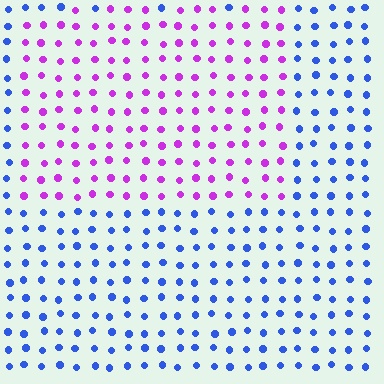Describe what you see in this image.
The image is filled with small blue elements in a uniform arrangement. A rectangle-shaped region is visible where the elements are tinted to a slightly different hue, forming a subtle color boundary.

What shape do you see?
I see a rectangle.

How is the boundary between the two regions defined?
The boundary is defined purely by a slight shift in hue (about 67 degrees). Spacing, size, and orientation are identical on both sides.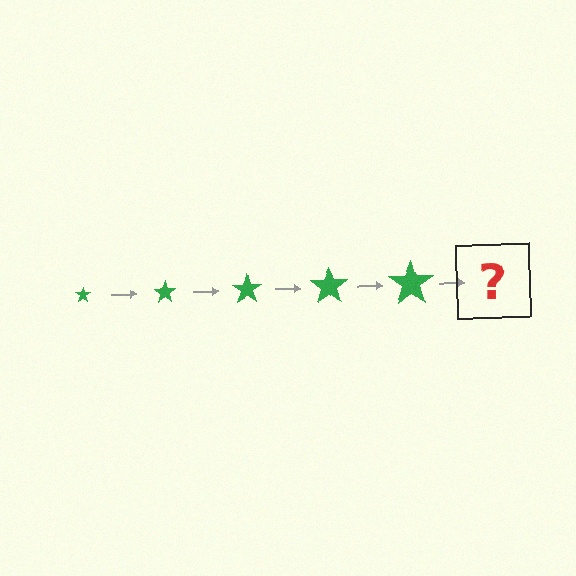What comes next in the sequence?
The next element should be a green star, larger than the previous one.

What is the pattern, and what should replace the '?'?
The pattern is that the star gets progressively larger each step. The '?' should be a green star, larger than the previous one.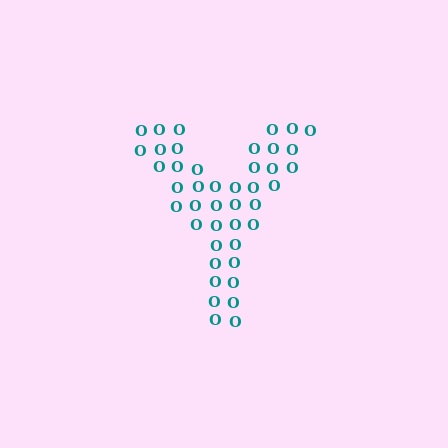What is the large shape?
The large shape is the letter Y.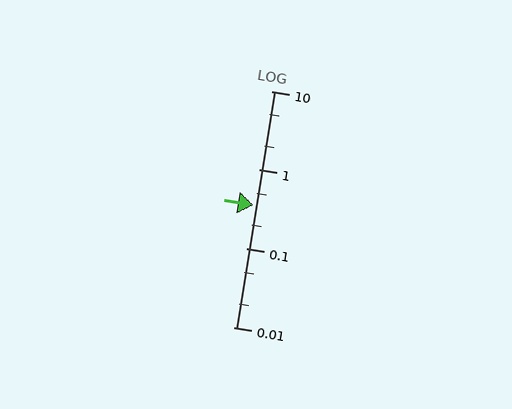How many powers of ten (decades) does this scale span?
The scale spans 3 decades, from 0.01 to 10.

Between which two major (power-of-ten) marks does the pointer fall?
The pointer is between 0.1 and 1.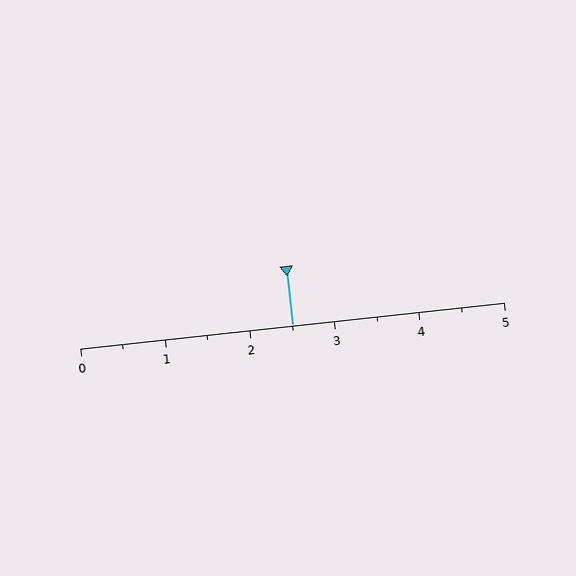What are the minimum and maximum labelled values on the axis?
The axis runs from 0 to 5.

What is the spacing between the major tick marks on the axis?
The major ticks are spaced 1 apart.